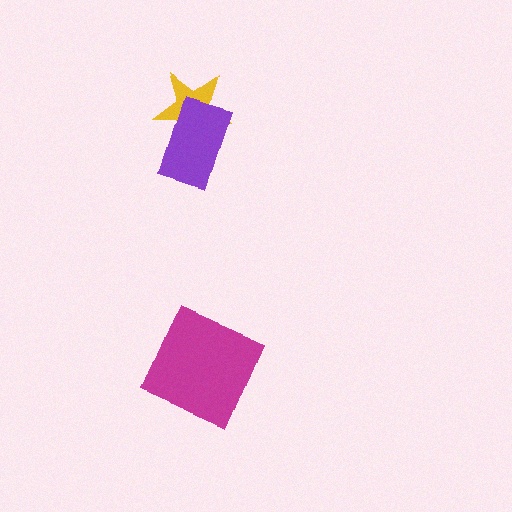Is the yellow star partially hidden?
Yes, it is partially covered by another shape.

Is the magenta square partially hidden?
No, no other shape covers it.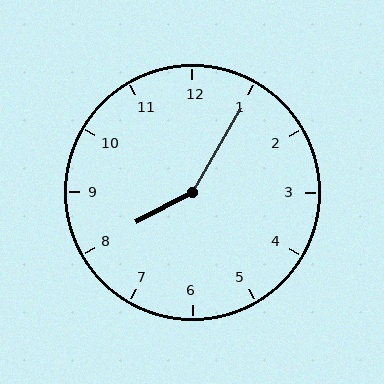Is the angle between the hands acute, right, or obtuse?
It is obtuse.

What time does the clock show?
8:05.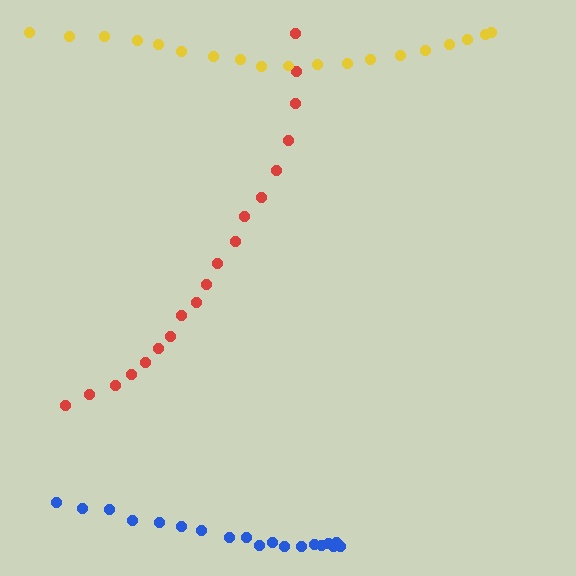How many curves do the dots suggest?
There are 3 distinct paths.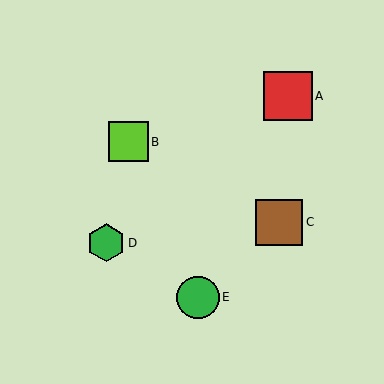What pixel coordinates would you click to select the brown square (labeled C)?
Click at (279, 222) to select the brown square C.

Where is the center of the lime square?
The center of the lime square is at (128, 142).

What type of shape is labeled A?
Shape A is a red square.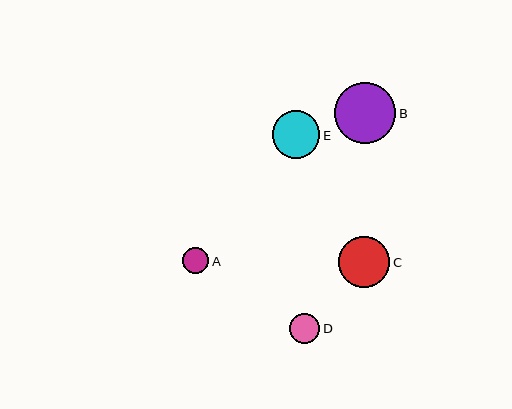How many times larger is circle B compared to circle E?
Circle B is approximately 1.3 times the size of circle E.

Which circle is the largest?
Circle B is the largest with a size of approximately 61 pixels.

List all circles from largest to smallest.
From largest to smallest: B, C, E, D, A.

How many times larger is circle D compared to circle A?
Circle D is approximately 1.2 times the size of circle A.